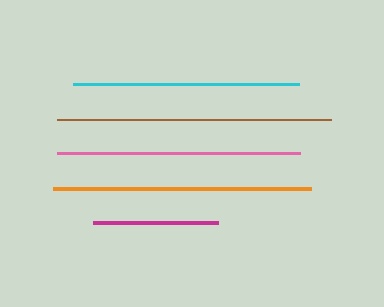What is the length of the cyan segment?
The cyan segment is approximately 226 pixels long.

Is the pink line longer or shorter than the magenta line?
The pink line is longer than the magenta line.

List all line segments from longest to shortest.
From longest to shortest: brown, orange, pink, cyan, magenta.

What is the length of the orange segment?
The orange segment is approximately 258 pixels long.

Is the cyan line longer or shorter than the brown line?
The brown line is longer than the cyan line.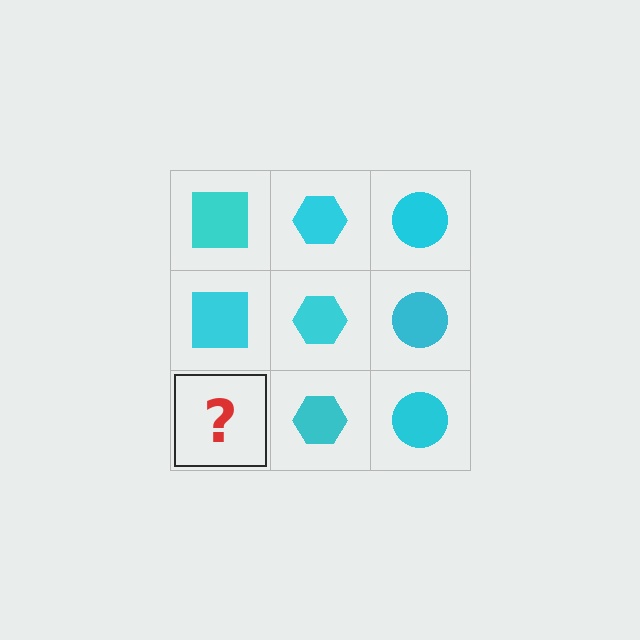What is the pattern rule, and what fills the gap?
The rule is that each column has a consistent shape. The gap should be filled with a cyan square.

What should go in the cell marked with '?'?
The missing cell should contain a cyan square.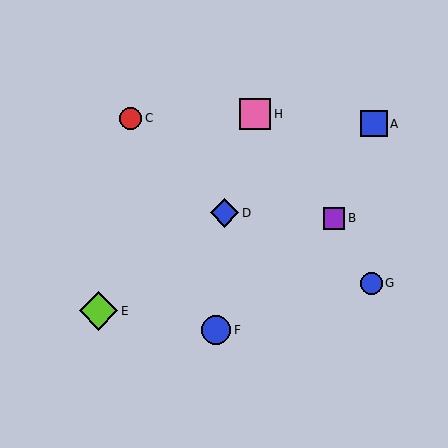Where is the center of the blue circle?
The center of the blue circle is at (216, 330).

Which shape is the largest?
The lime diamond (labeled E) is the largest.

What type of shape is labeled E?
Shape E is a lime diamond.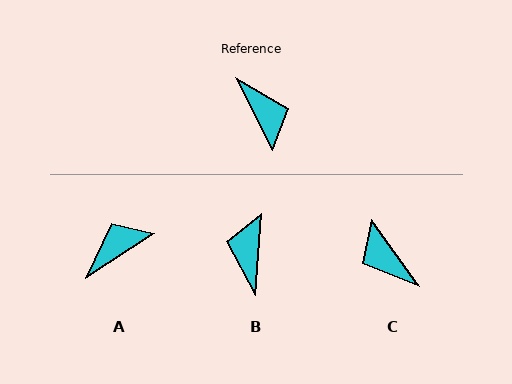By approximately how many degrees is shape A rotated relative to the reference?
Approximately 96 degrees counter-clockwise.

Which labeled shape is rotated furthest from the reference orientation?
C, about 172 degrees away.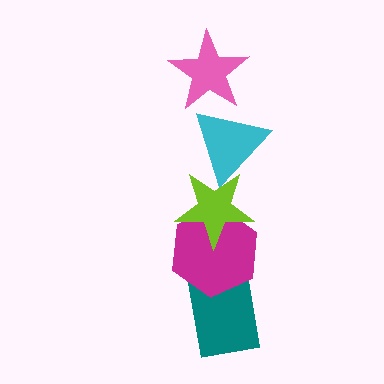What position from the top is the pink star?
The pink star is 1st from the top.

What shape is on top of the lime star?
The cyan triangle is on top of the lime star.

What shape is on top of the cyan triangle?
The pink star is on top of the cyan triangle.